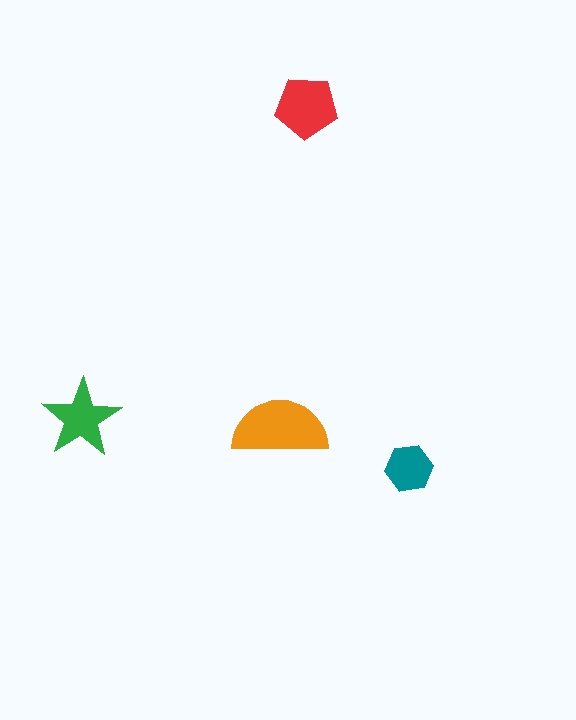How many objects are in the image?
There are 4 objects in the image.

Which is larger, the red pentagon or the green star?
The red pentagon.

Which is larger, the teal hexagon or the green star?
The green star.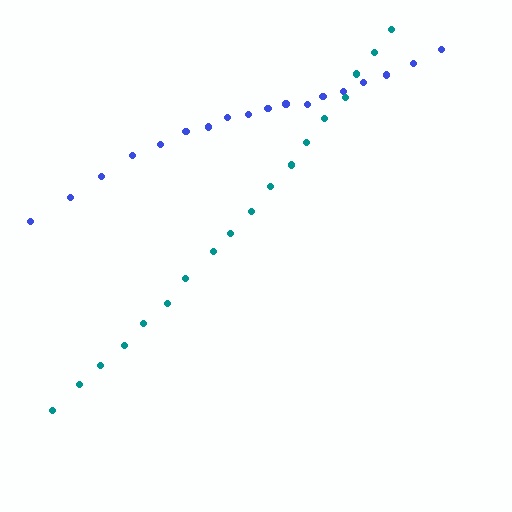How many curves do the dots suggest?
There are 2 distinct paths.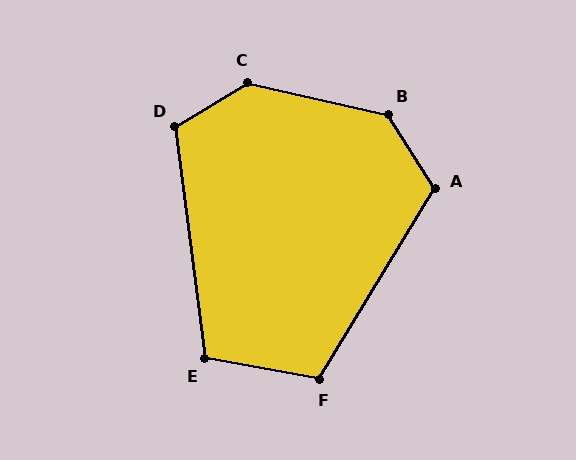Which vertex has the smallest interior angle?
E, at approximately 108 degrees.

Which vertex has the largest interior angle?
C, at approximately 136 degrees.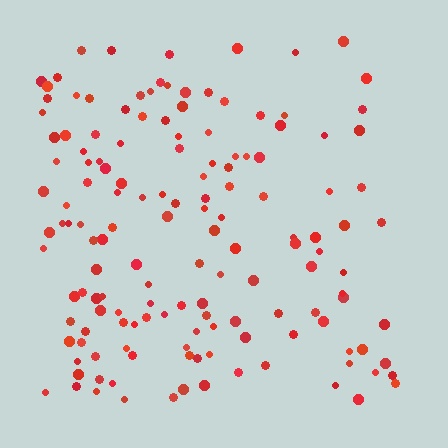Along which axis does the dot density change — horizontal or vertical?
Horizontal.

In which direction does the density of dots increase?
From right to left, with the left side densest.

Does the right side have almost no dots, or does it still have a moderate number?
Still a moderate number, just noticeably fewer than the left.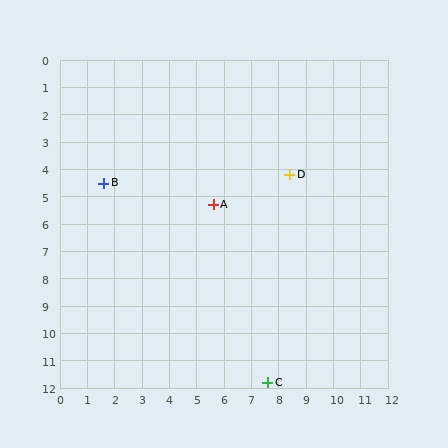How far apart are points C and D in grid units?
Points C and D are about 7.6 grid units apart.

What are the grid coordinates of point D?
Point D is at approximately (8.4, 4.2).